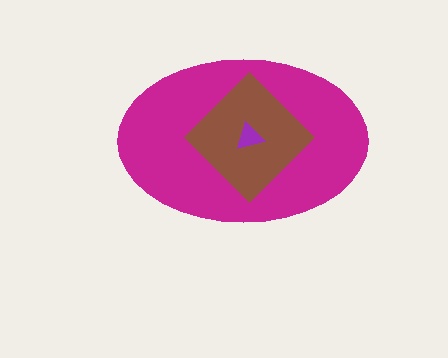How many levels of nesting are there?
3.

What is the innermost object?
The purple triangle.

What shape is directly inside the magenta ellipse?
The brown diamond.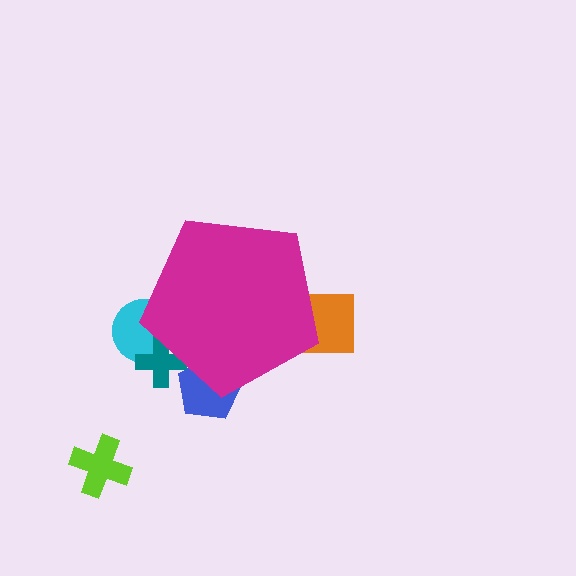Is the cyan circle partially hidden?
Yes, the cyan circle is partially hidden behind the magenta pentagon.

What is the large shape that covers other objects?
A magenta pentagon.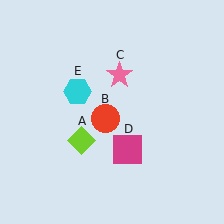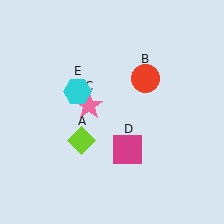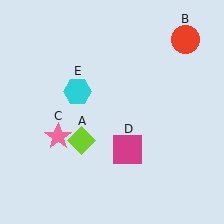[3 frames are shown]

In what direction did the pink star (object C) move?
The pink star (object C) moved down and to the left.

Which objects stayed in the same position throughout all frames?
Lime diamond (object A) and magenta square (object D) and cyan hexagon (object E) remained stationary.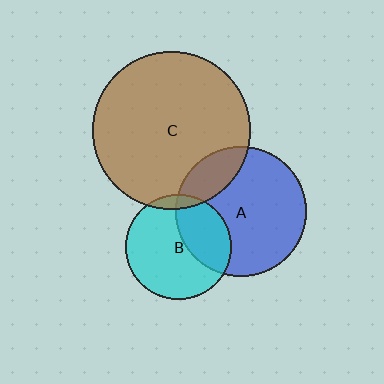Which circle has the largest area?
Circle C (brown).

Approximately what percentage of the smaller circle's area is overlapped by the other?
Approximately 20%.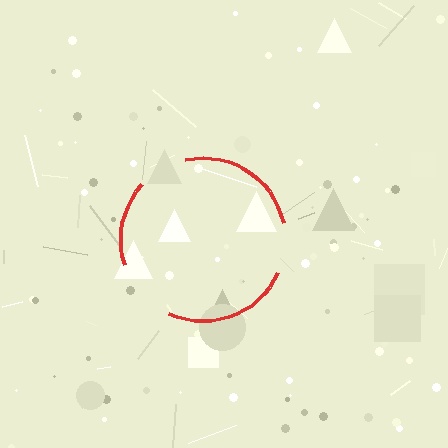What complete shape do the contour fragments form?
The contour fragments form a circle.